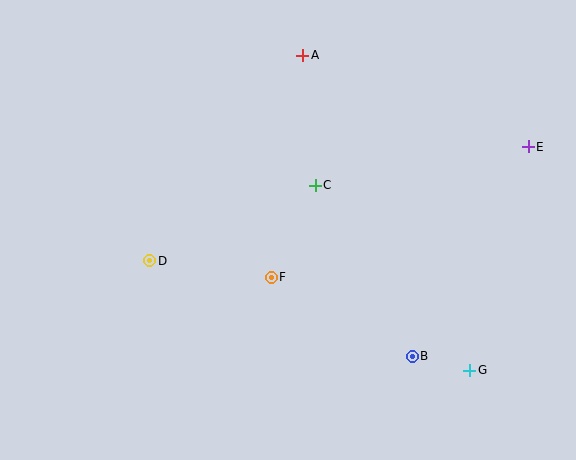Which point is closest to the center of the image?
Point F at (271, 277) is closest to the center.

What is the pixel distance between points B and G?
The distance between B and G is 59 pixels.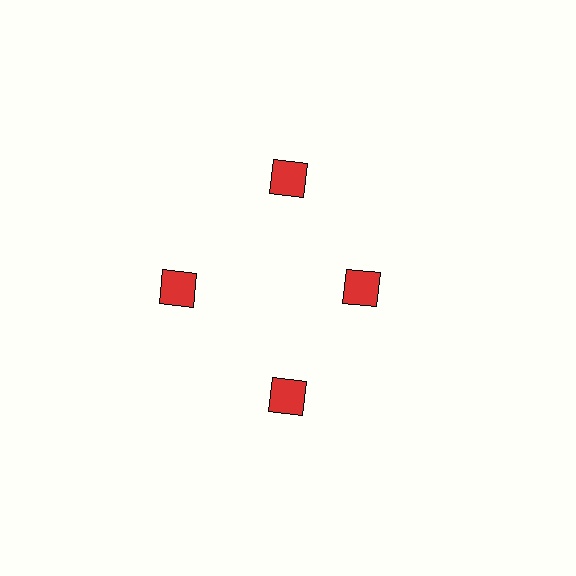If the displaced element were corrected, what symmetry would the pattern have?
It would have 4-fold rotational symmetry — the pattern would map onto itself every 90 degrees.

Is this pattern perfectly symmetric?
No. The 4 red squares are arranged in a ring, but one element near the 3 o'clock position is pulled inward toward the center, breaking the 4-fold rotational symmetry.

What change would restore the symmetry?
The symmetry would be restored by moving it outward, back onto the ring so that all 4 squares sit at equal angles and equal distance from the center.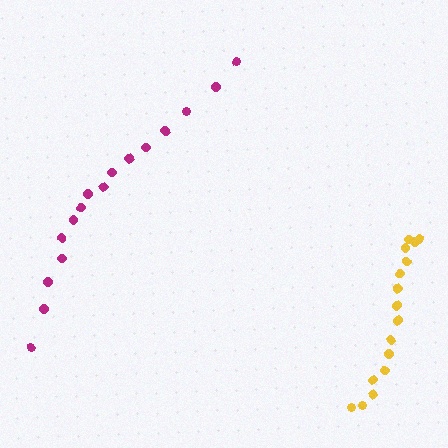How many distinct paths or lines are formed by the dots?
There are 2 distinct paths.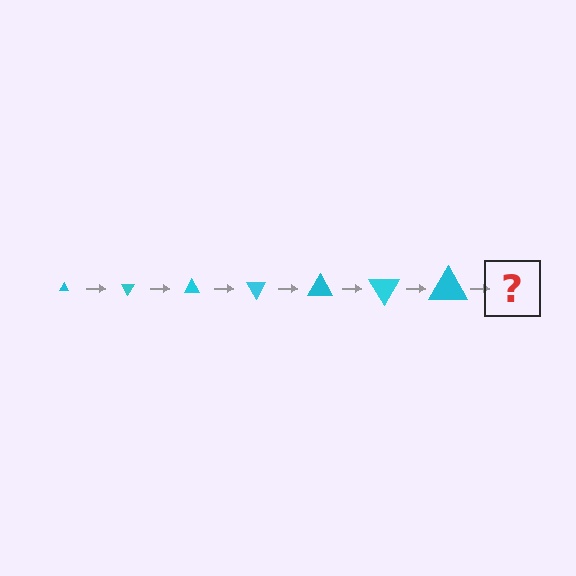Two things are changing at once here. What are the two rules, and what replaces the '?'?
The two rules are that the triangle grows larger each step and it rotates 60 degrees each step. The '?' should be a triangle, larger than the previous one and rotated 420 degrees from the start.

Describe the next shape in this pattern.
It should be a triangle, larger than the previous one and rotated 420 degrees from the start.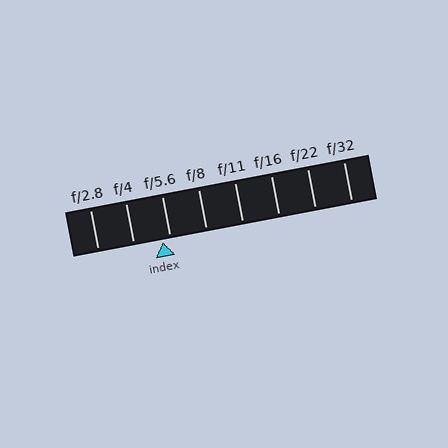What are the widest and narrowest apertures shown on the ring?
The widest aperture shown is f/2.8 and the narrowest is f/32.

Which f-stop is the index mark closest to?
The index mark is closest to f/5.6.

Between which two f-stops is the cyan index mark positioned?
The index mark is between f/4 and f/5.6.